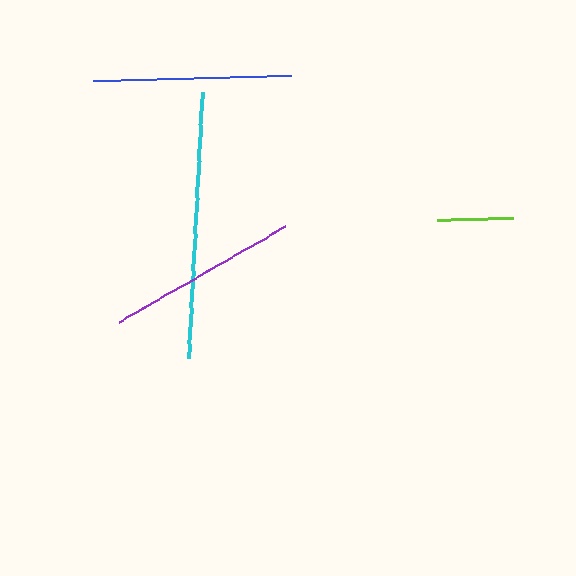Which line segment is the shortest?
The lime line is the shortest at approximately 77 pixels.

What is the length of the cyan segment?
The cyan segment is approximately 267 pixels long.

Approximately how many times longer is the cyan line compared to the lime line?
The cyan line is approximately 3.5 times the length of the lime line.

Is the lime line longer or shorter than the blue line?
The blue line is longer than the lime line.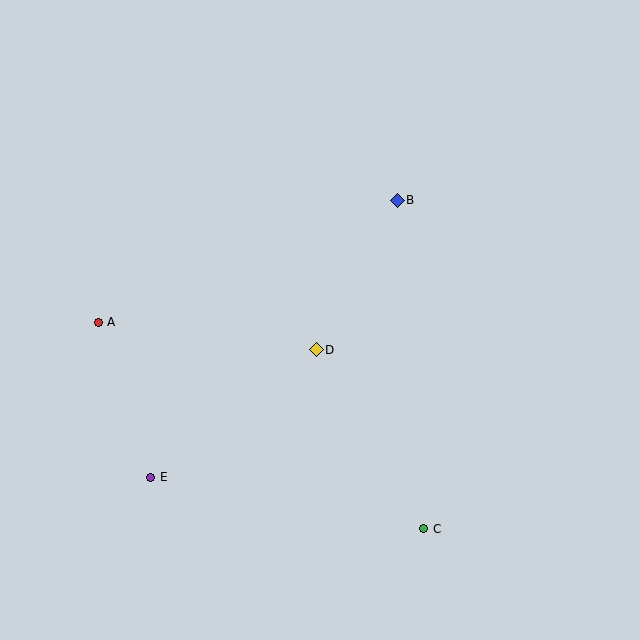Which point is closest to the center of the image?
Point D at (316, 350) is closest to the center.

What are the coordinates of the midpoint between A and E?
The midpoint between A and E is at (124, 400).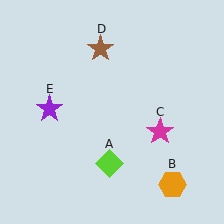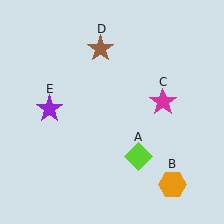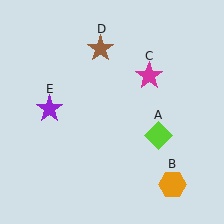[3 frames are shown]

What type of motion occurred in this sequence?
The lime diamond (object A), magenta star (object C) rotated counterclockwise around the center of the scene.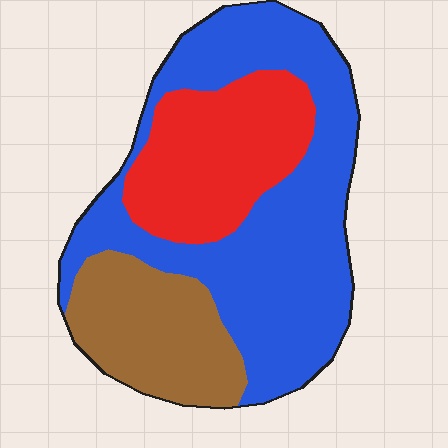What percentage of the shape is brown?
Brown covers about 20% of the shape.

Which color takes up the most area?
Blue, at roughly 55%.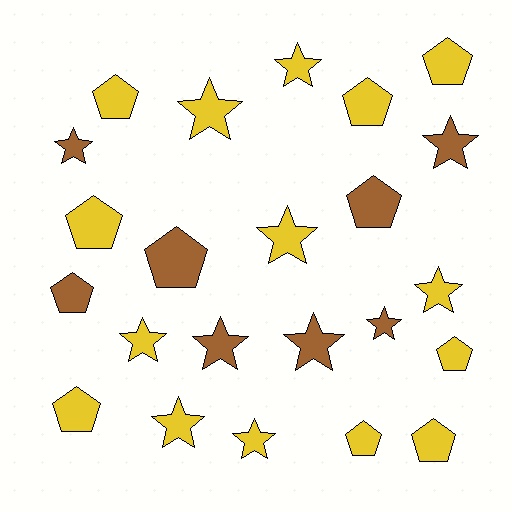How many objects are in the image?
There are 23 objects.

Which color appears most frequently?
Yellow, with 15 objects.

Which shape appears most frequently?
Star, with 12 objects.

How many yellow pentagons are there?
There are 8 yellow pentagons.